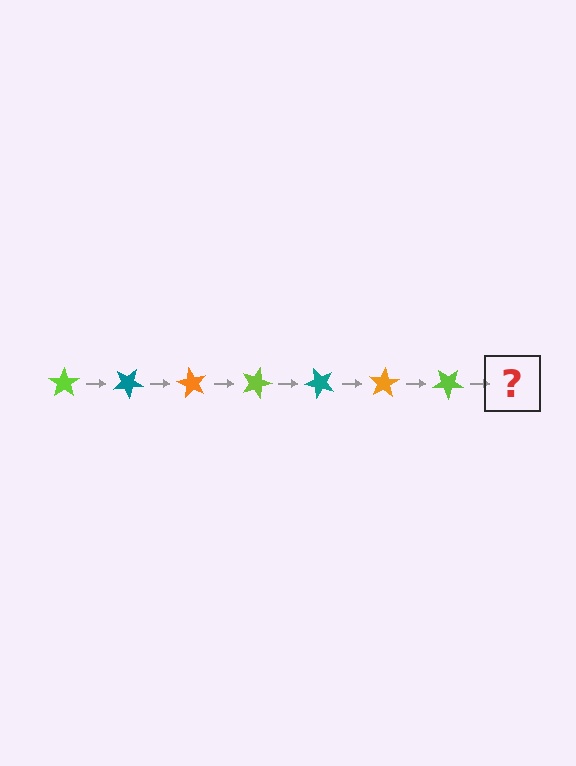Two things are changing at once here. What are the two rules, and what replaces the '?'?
The two rules are that it rotates 30 degrees each step and the color cycles through lime, teal, and orange. The '?' should be a teal star, rotated 210 degrees from the start.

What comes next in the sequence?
The next element should be a teal star, rotated 210 degrees from the start.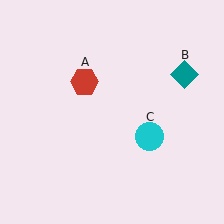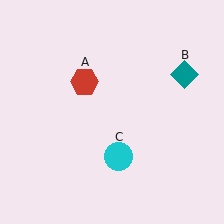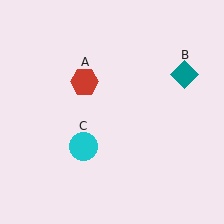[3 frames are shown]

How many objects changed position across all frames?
1 object changed position: cyan circle (object C).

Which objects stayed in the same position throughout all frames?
Red hexagon (object A) and teal diamond (object B) remained stationary.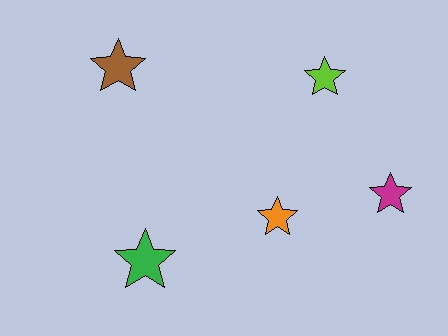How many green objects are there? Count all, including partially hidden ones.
There is 1 green object.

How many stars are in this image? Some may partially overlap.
There are 5 stars.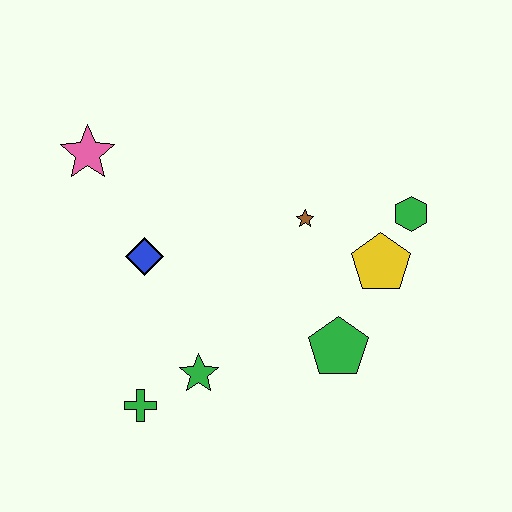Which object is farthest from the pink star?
The green hexagon is farthest from the pink star.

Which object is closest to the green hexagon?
The yellow pentagon is closest to the green hexagon.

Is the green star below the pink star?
Yes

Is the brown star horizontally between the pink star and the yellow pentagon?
Yes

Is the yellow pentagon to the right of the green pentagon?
Yes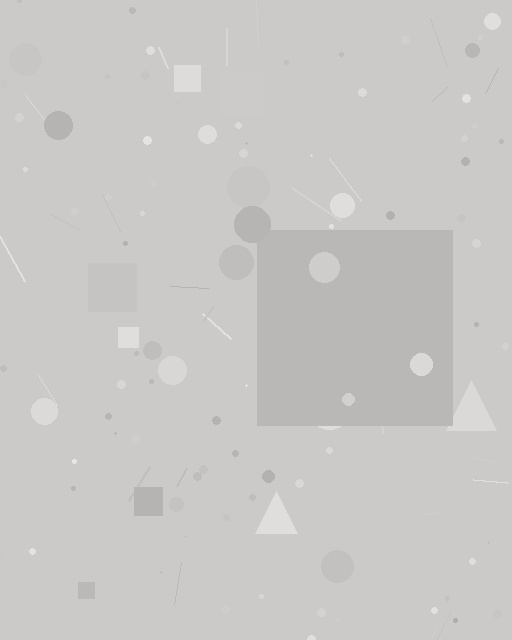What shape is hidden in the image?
A square is hidden in the image.